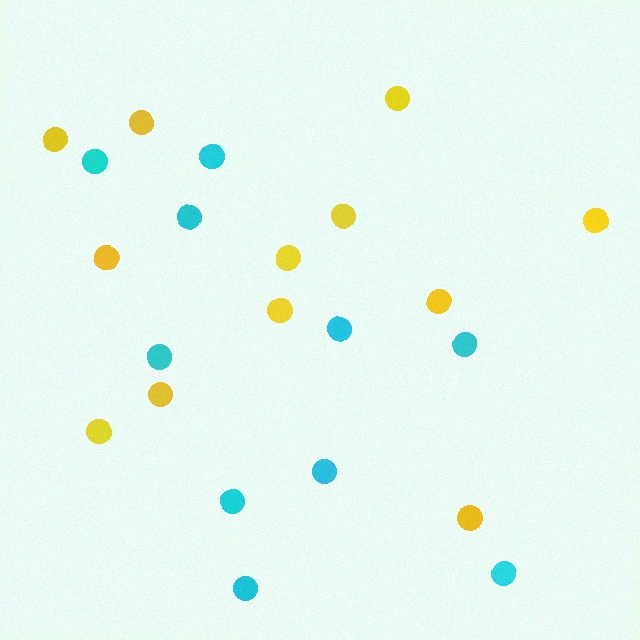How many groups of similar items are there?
There are 2 groups: one group of cyan circles (10) and one group of yellow circles (12).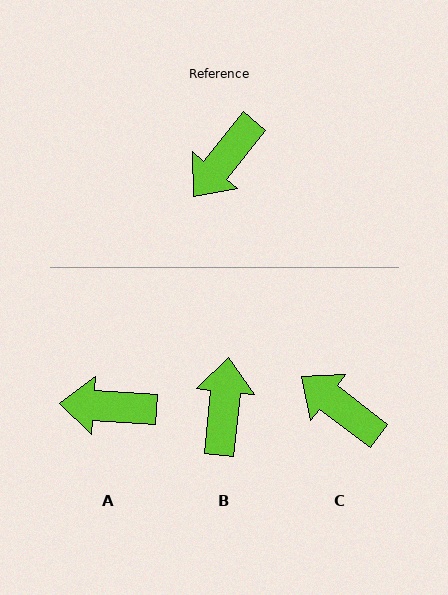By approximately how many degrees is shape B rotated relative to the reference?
Approximately 147 degrees clockwise.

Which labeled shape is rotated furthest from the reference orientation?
B, about 147 degrees away.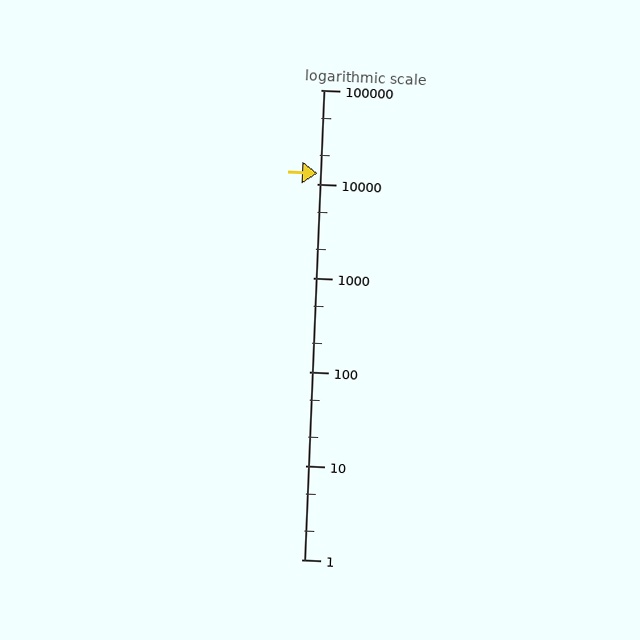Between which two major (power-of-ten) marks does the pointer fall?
The pointer is between 10000 and 100000.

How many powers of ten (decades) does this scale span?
The scale spans 5 decades, from 1 to 100000.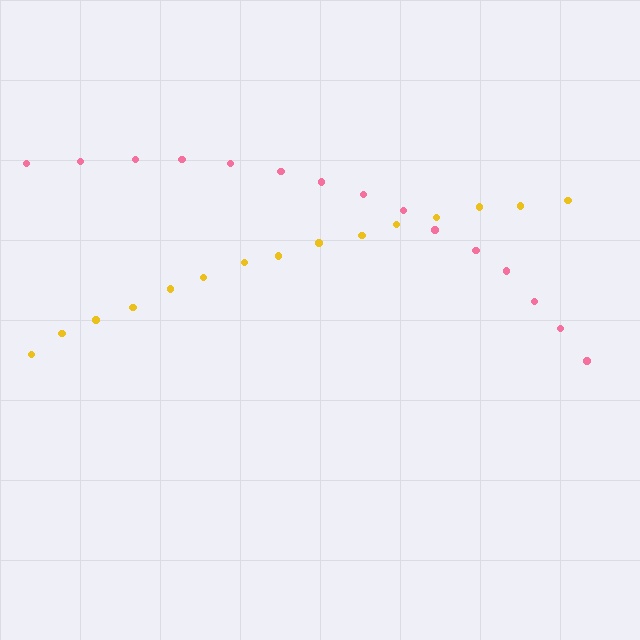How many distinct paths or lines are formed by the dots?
There are 2 distinct paths.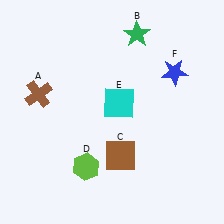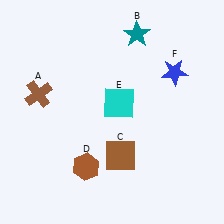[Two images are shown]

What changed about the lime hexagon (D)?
In Image 1, D is lime. In Image 2, it changed to brown.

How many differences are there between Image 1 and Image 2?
There are 2 differences between the two images.